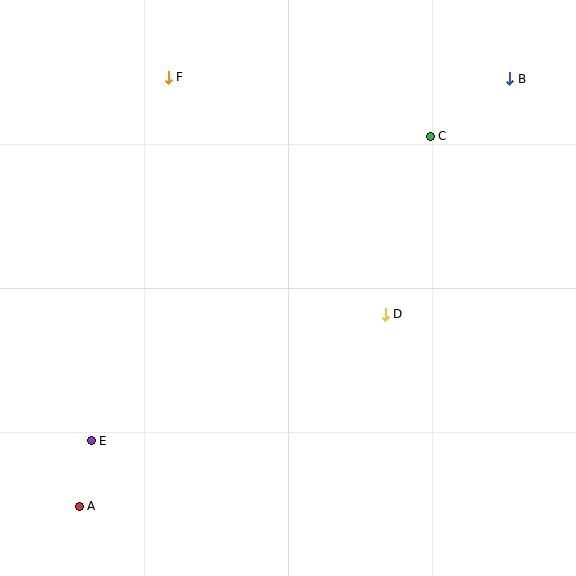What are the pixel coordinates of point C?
Point C is at (430, 136).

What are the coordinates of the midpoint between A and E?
The midpoint between A and E is at (85, 473).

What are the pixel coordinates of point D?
Point D is at (385, 314).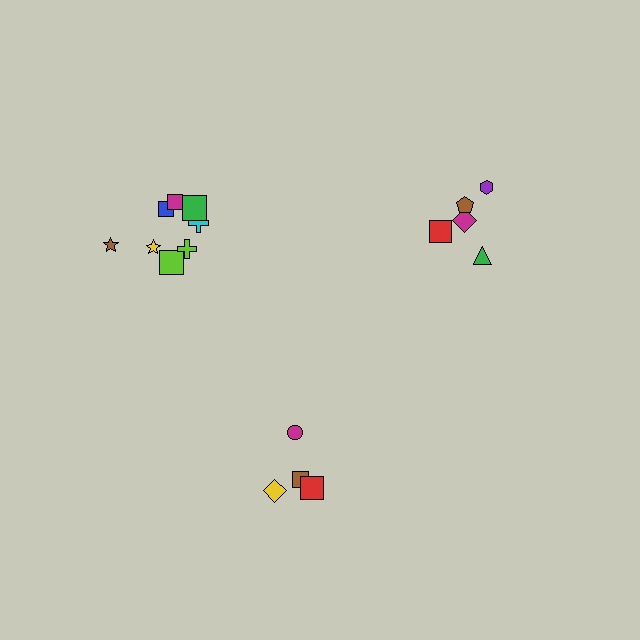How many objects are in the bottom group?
There are 4 objects.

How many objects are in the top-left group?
There are 8 objects.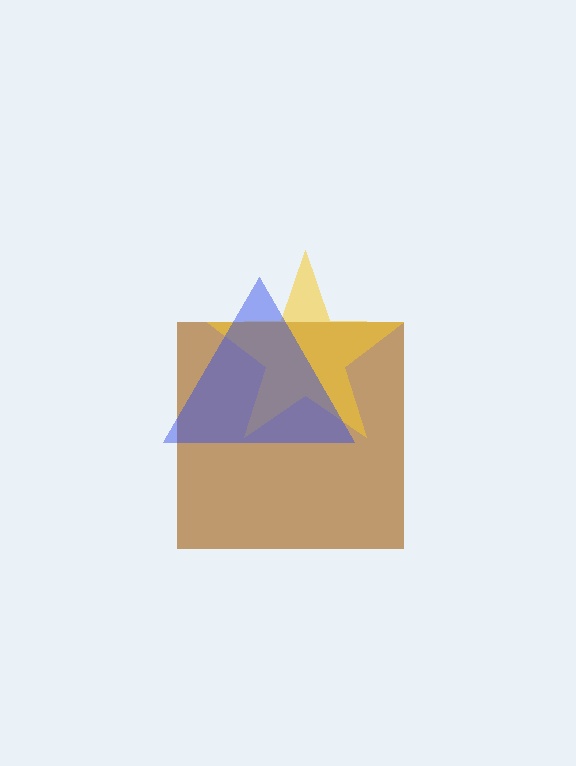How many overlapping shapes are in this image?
There are 3 overlapping shapes in the image.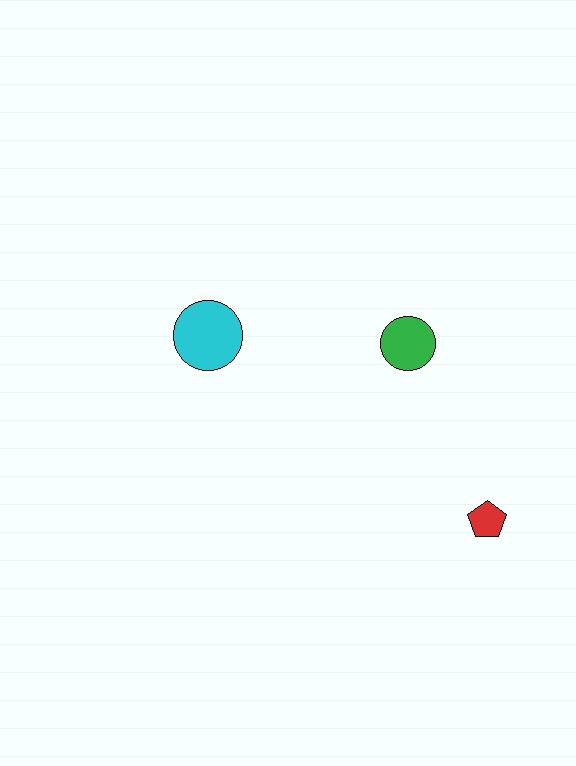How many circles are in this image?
There are 2 circles.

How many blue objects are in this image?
There are no blue objects.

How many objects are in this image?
There are 3 objects.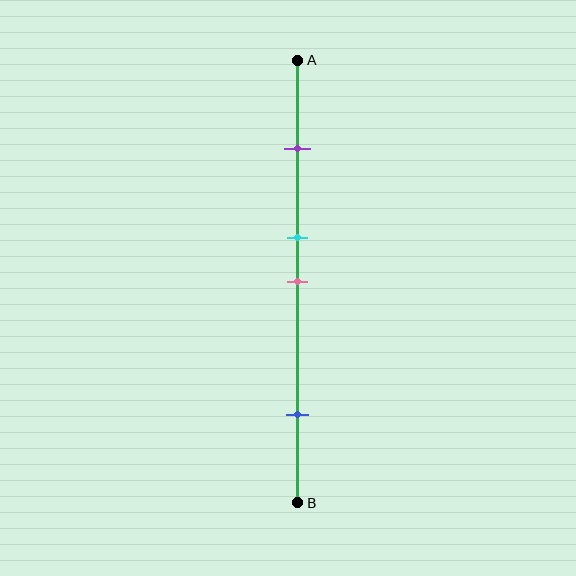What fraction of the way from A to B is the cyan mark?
The cyan mark is approximately 40% (0.4) of the way from A to B.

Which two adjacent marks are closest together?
The cyan and pink marks are the closest adjacent pair.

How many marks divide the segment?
There are 4 marks dividing the segment.